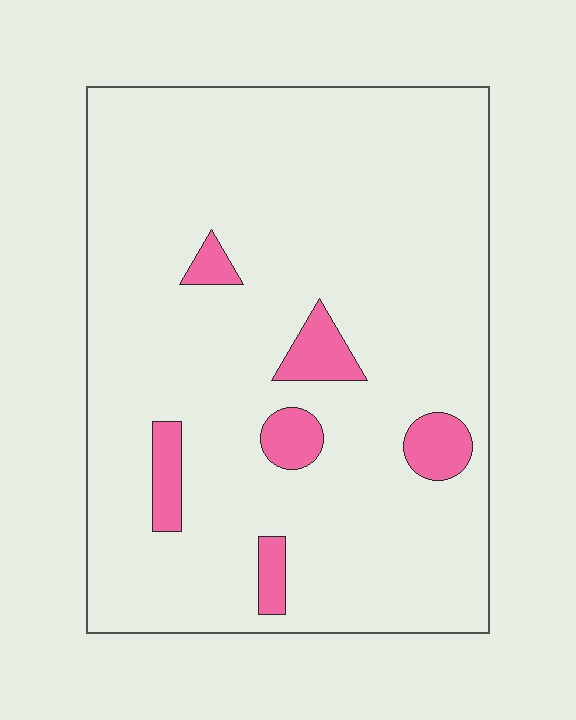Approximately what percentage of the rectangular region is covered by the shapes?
Approximately 10%.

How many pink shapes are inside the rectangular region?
6.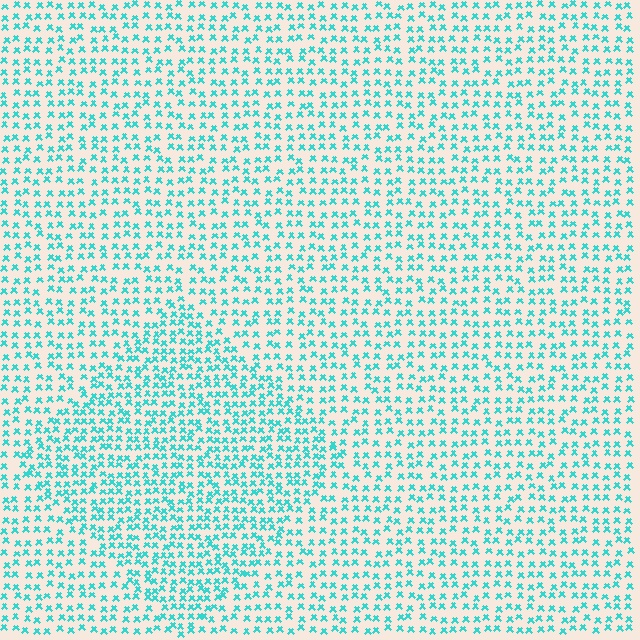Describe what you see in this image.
The image contains small cyan elements arranged at two different densities. A diamond-shaped region is visible where the elements are more densely packed than the surrounding area.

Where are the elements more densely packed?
The elements are more densely packed inside the diamond boundary.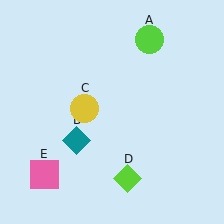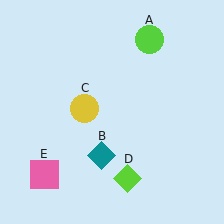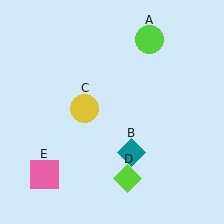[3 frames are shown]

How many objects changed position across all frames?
1 object changed position: teal diamond (object B).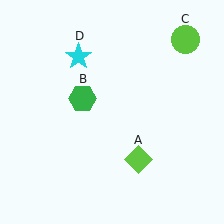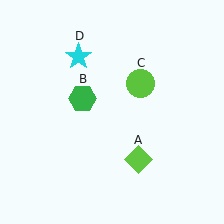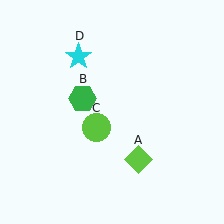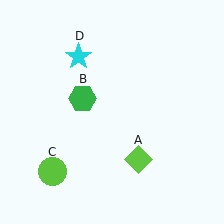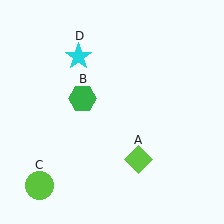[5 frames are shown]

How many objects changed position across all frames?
1 object changed position: lime circle (object C).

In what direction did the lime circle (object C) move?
The lime circle (object C) moved down and to the left.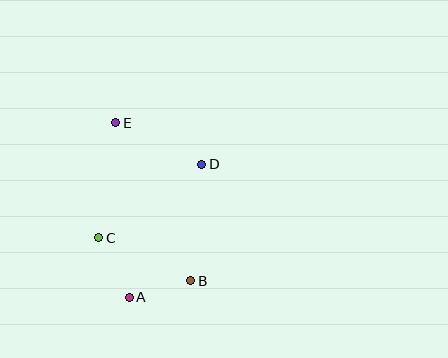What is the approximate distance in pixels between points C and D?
The distance between C and D is approximately 127 pixels.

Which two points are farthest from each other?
Points A and E are farthest from each other.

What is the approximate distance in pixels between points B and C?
The distance between B and C is approximately 102 pixels.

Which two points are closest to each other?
Points A and B are closest to each other.